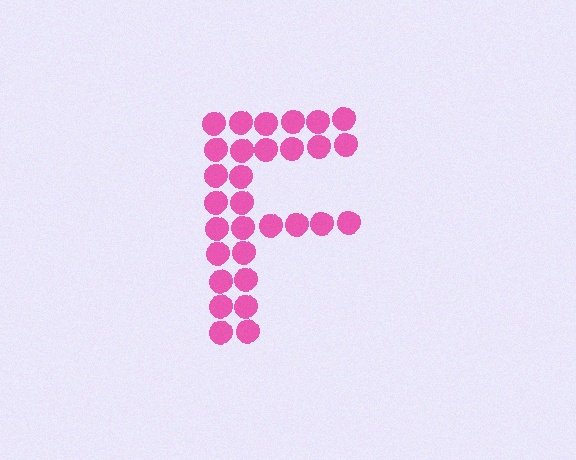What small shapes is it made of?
It is made of small circles.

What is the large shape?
The large shape is the letter F.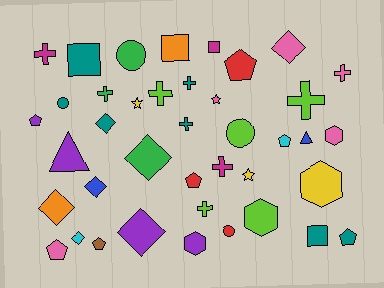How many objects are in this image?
There are 40 objects.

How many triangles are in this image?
There are 2 triangles.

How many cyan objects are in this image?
There are 2 cyan objects.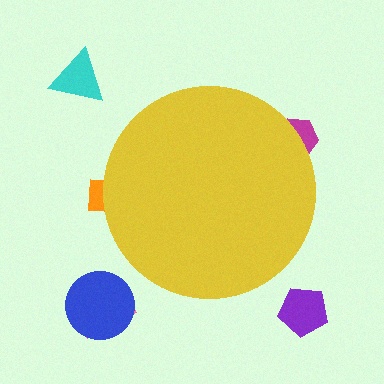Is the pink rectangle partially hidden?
No, the pink rectangle is fully visible.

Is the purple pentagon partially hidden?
No, the purple pentagon is fully visible.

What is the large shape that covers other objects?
A yellow circle.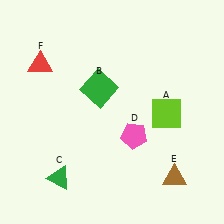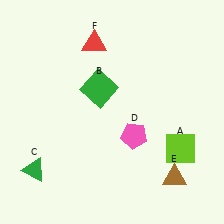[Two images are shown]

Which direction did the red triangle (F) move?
The red triangle (F) moved right.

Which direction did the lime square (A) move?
The lime square (A) moved down.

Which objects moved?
The objects that moved are: the lime square (A), the green triangle (C), the red triangle (F).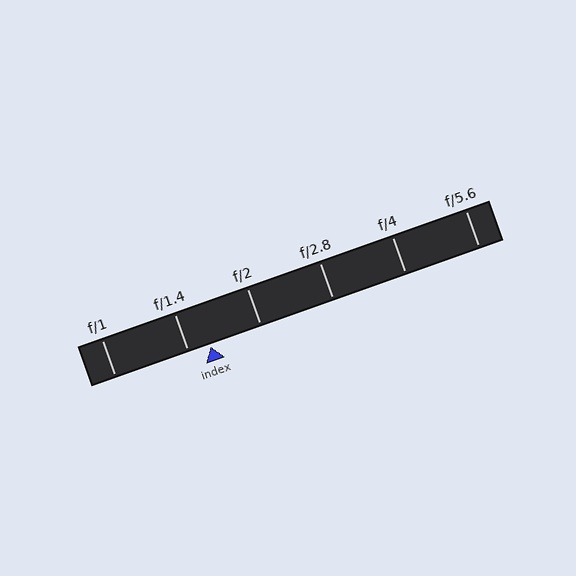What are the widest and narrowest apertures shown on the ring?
The widest aperture shown is f/1 and the narrowest is f/5.6.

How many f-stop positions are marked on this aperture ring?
There are 6 f-stop positions marked.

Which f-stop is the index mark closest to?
The index mark is closest to f/1.4.